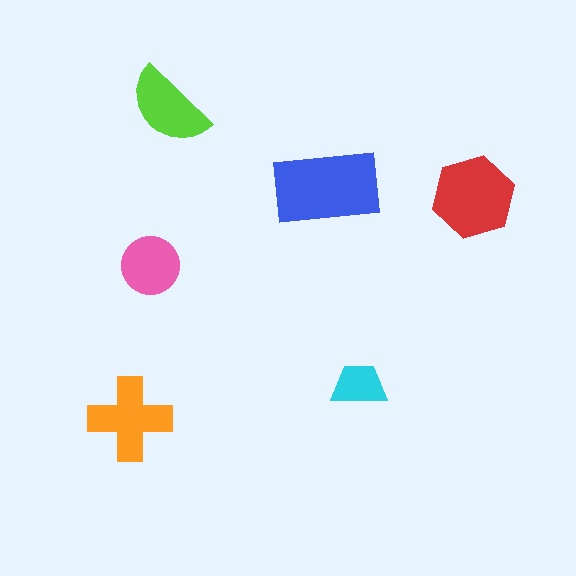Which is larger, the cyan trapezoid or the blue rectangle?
The blue rectangle.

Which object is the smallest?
The cyan trapezoid.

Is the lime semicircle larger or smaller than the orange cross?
Smaller.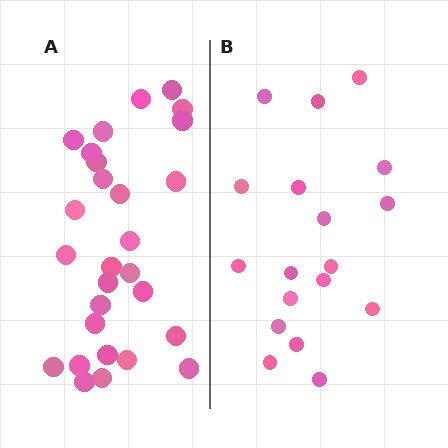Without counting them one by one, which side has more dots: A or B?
Region A (the left region) has more dots.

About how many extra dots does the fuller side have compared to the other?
Region A has roughly 10 or so more dots than region B.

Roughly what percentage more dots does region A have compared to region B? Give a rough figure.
About 55% more.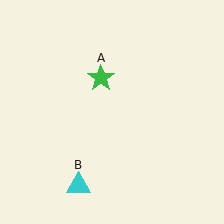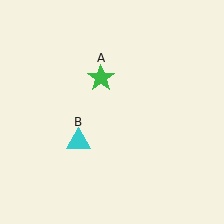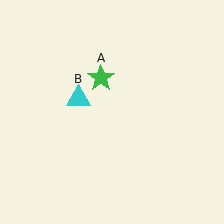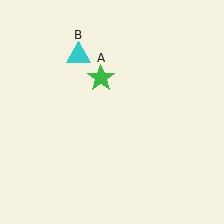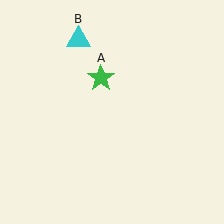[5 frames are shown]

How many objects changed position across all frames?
1 object changed position: cyan triangle (object B).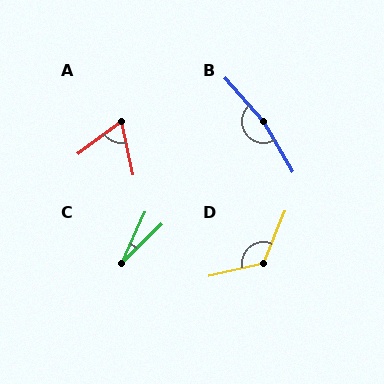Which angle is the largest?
B, at approximately 169 degrees.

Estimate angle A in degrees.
Approximately 66 degrees.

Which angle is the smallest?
C, at approximately 21 degrees.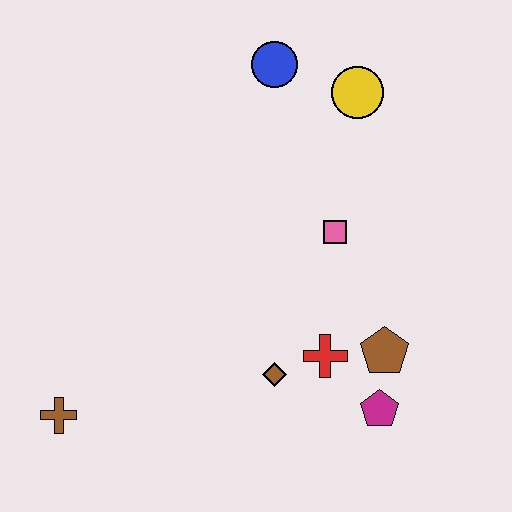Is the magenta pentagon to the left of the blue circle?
No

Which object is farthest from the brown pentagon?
The brown cross is farthest from the brown pentagon.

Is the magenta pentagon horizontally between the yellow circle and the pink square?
No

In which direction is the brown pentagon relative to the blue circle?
The brown pentagon is below the blue circle.